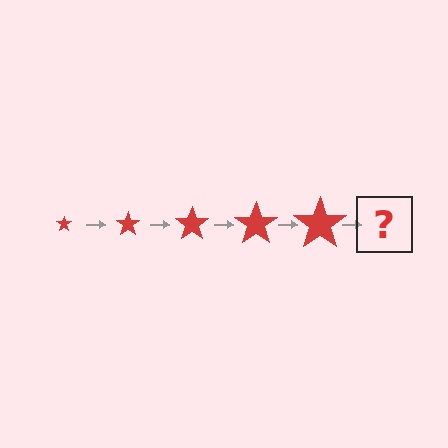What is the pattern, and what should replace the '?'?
The pattern is that the star gets progressively larger each step. The '?' should be a red star, larger than the previous one.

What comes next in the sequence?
The next element should be a red star, larger than the previous one.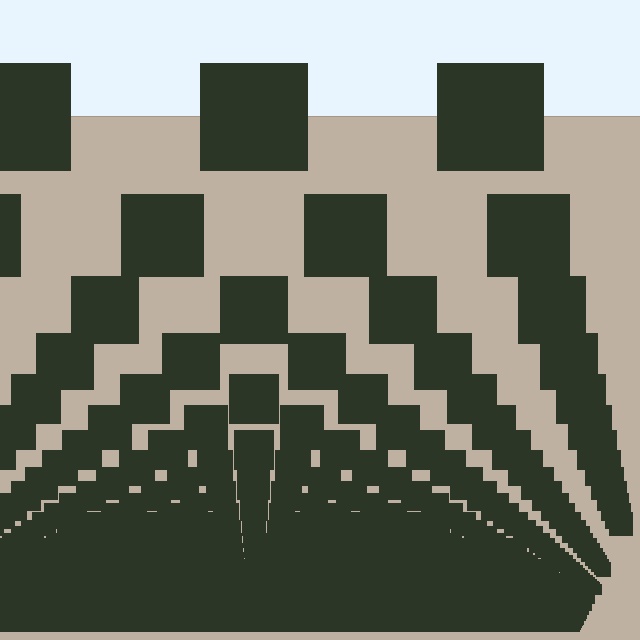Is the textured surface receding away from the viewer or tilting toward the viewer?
The surface appears to tilt toward the viewer. Texture elements get larger and sparser toward the top.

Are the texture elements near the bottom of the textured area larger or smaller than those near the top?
Smaller. The gradient is inverted — elements near the bottom are smaller and denser.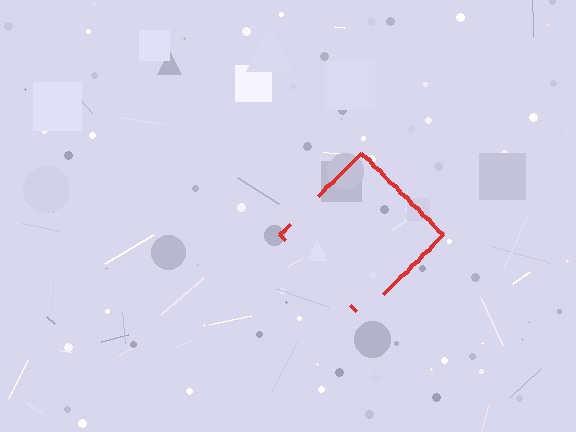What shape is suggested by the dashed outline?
The dashed outline suggests a diamond.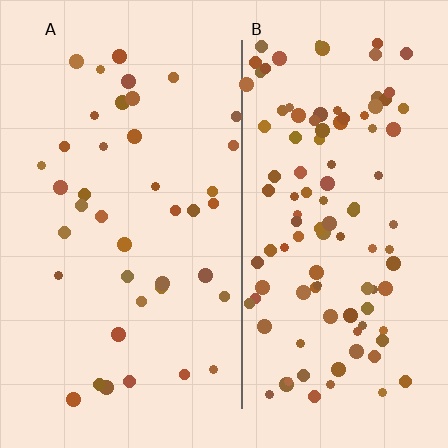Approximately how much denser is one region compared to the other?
Approximately 2.7× — region B over region A.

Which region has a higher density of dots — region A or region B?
B (the right).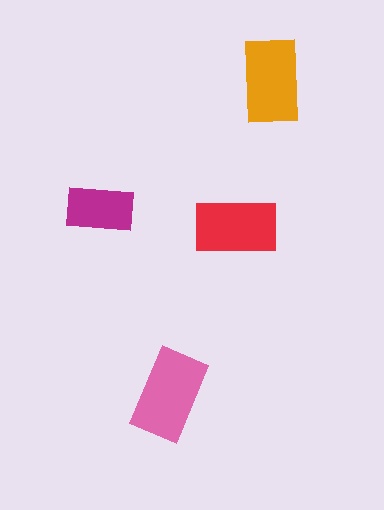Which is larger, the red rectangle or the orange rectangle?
The orange one.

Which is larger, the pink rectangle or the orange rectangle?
The pink one.